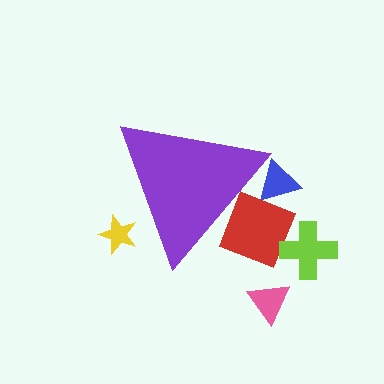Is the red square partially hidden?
Yes, the red square is partially hidden behind the purple triangle.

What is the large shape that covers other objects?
A purple triangle.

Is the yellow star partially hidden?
Yes, the yellow star is partially hidden behind the purple triangle.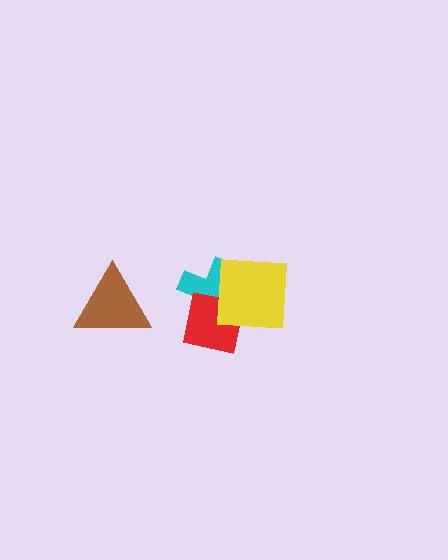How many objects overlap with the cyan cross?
2 objects overlap with the cyan cross.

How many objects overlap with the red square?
2 objects overlap with the red square.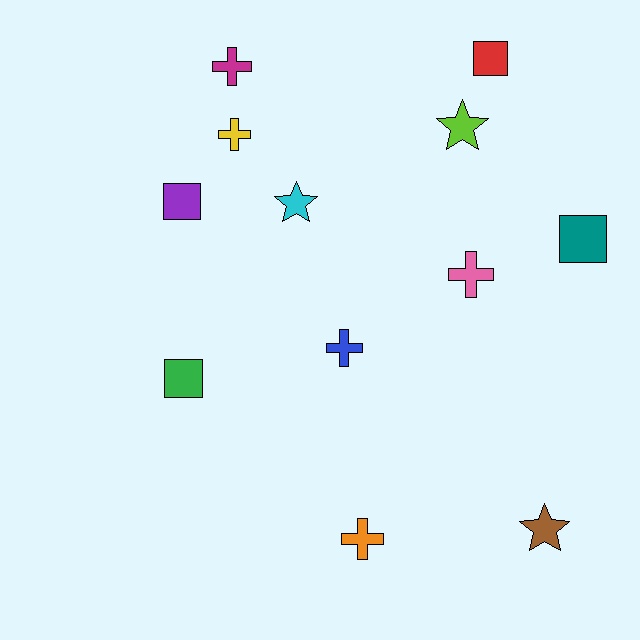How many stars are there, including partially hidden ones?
There are 3 stars.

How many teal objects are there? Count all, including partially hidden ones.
There is 1 teal object.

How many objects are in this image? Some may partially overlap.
There are 12 objects.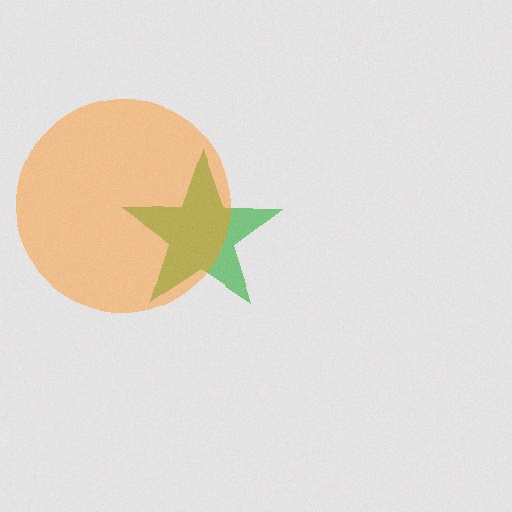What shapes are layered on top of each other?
The layered shapes are: a green star, an orange circle.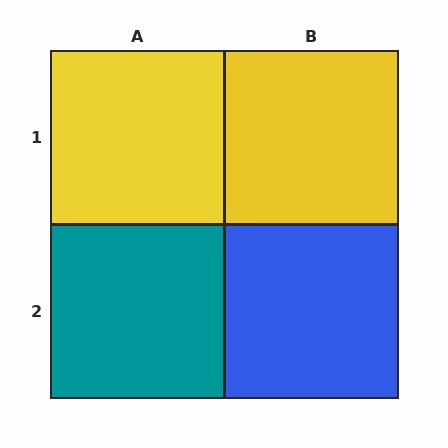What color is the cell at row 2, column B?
Blue.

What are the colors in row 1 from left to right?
Yellow, yellow.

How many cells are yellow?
2 cells are yellow.